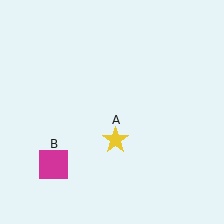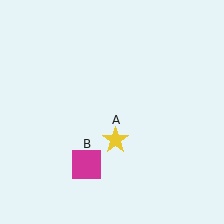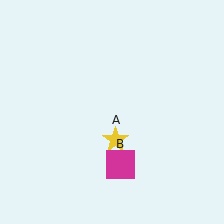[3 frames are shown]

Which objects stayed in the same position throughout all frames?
Yellow star (object A) remained stationary.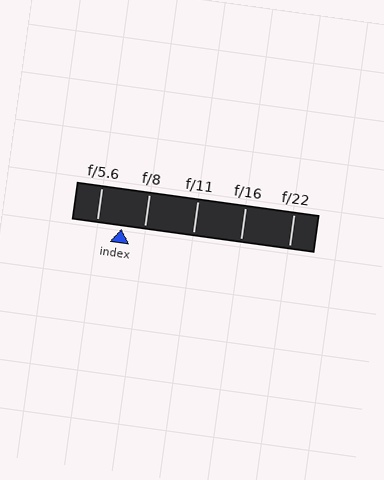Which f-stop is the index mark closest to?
The index mark is closest to f/8.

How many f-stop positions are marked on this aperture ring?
There are 5 f-stop positions marked.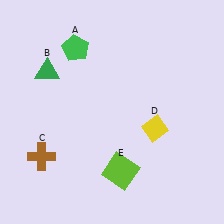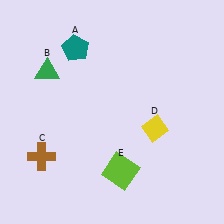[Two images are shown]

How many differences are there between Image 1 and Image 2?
There is 1 difference between the two images.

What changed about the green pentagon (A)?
In Image 1, A is green. In Image 2, it changed to teal.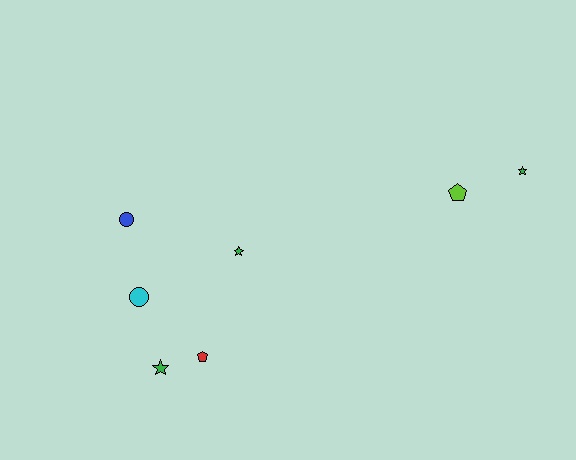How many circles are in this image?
There are 2 circles.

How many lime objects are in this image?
There is 1 lime object.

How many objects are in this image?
There are 7 objects.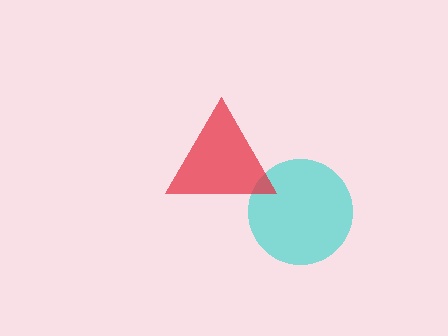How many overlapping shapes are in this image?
There are 2 overlapping shapes in the image.